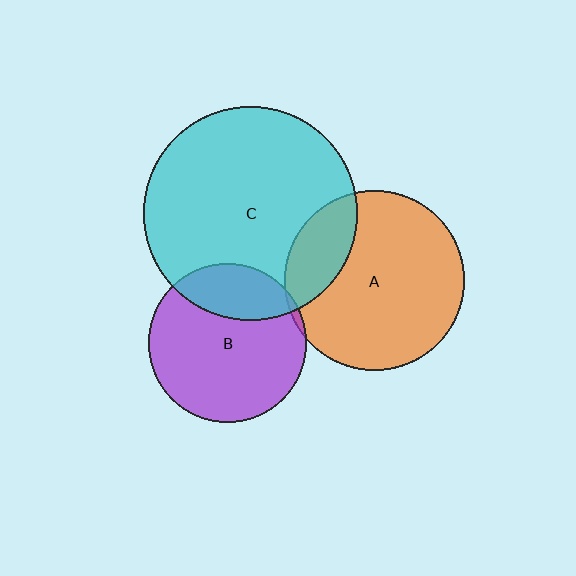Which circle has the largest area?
Circle C (cyan).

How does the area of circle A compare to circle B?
Approximately 1.3 times.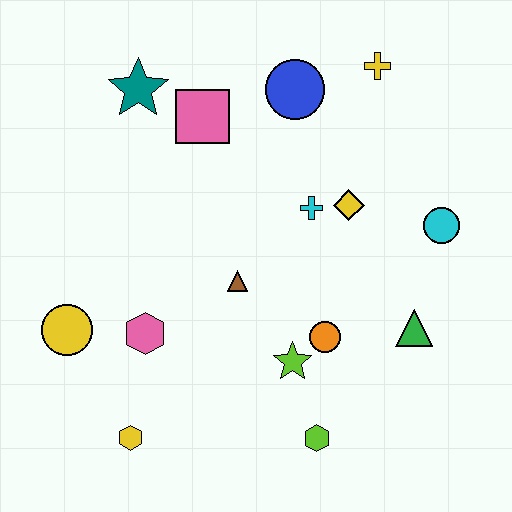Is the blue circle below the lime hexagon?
No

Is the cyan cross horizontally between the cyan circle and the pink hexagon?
Yes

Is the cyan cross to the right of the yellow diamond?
No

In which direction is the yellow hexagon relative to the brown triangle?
The yellow hexagon is below the brown triangle.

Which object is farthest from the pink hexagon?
The yellow cross is farthest from the pink hexagon.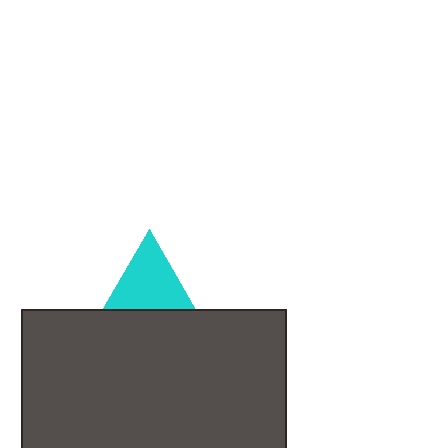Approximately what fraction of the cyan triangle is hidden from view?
Roughly 52% of the cyan triangle is hidden behind the dark gray rectangle.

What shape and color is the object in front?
The object in front is a dark gray rectangle.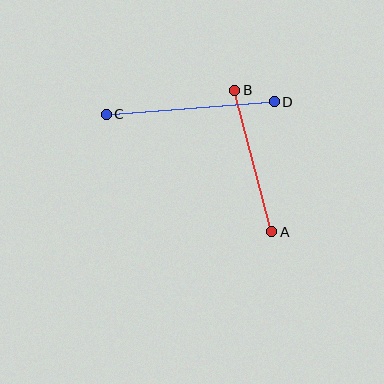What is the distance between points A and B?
The distance is approximately 146 pixels.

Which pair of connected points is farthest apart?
Points C and D are farthest apart.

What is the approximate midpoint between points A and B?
The midpoint is at approximately (253, 161) pixels.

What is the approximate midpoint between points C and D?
The midpoint is at approximately (190, 108) pixels.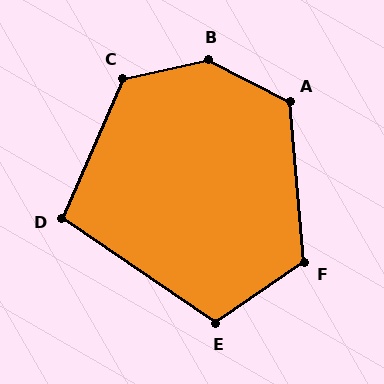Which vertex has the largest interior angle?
B, at approximately 141 degrees.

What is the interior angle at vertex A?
Approximately 122 degrees (obtuse).